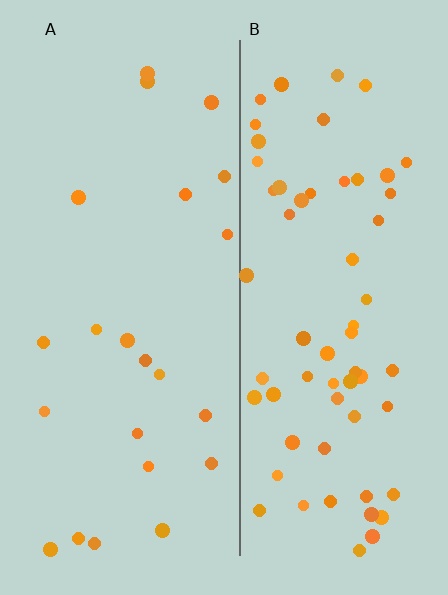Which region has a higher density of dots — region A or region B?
B (the right).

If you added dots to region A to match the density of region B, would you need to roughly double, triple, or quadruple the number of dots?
Approximately triple.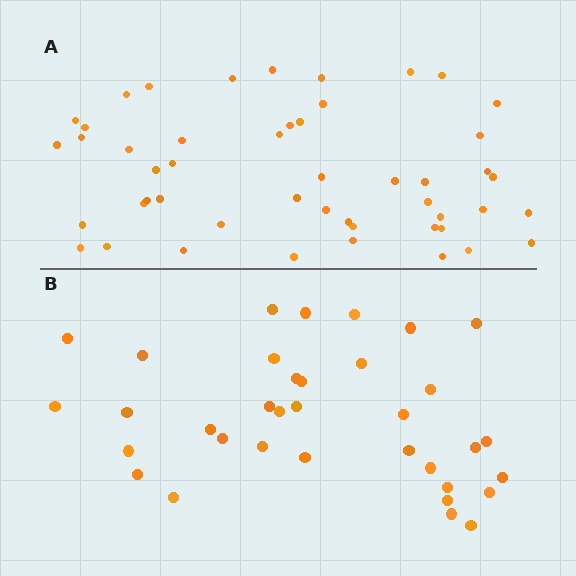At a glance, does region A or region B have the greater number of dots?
Region A (the top region) has more dots.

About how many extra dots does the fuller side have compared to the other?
Region A has approximately 15 more dots than region B.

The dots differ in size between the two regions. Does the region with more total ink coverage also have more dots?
No. Region B has more total ink coverage because its dots are larger, but region A actually contains more individual dots. Total area can be misleading — the number of items is what matters here.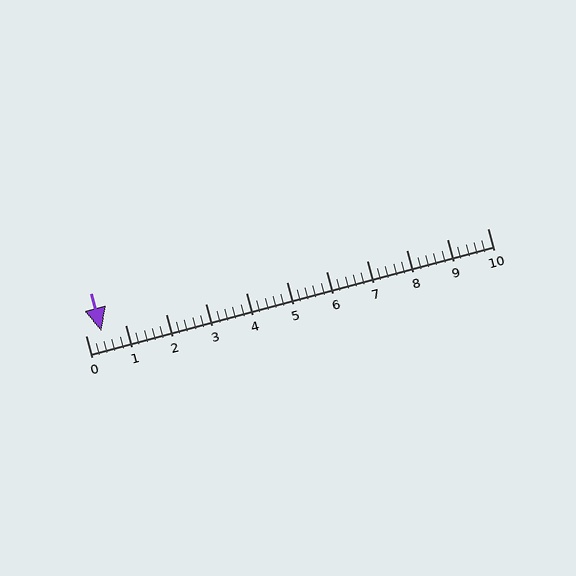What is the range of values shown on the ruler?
The ruler shows values from 0 to 10.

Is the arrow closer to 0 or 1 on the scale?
The arrow is closer to 0.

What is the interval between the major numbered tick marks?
The major tick marks are spaced 1 units apart.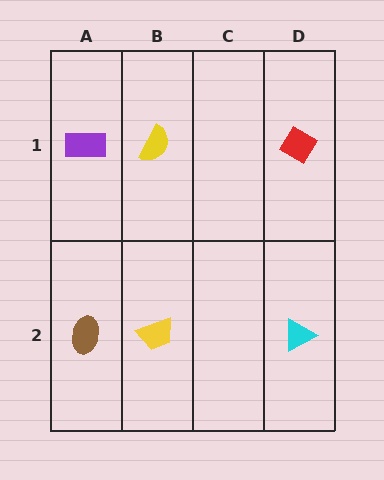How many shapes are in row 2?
3 shapes.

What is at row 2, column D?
A cyan triangle.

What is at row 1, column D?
A red diamond.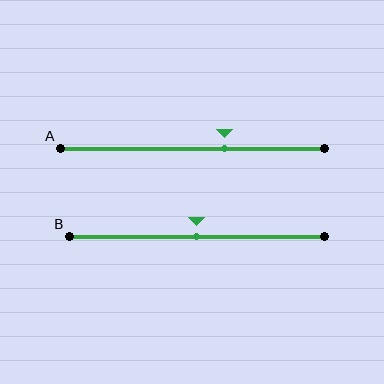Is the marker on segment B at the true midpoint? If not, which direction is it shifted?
Yes, the marker on segment B is at the true midpoint.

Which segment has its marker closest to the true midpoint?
Segment B has its marker closest to the true midpoint.